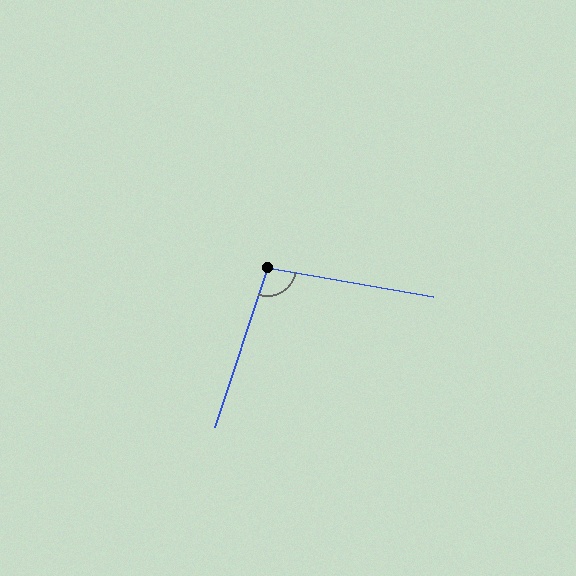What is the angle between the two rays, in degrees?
Approximately 98 degrees.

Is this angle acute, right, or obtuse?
It is obtuse.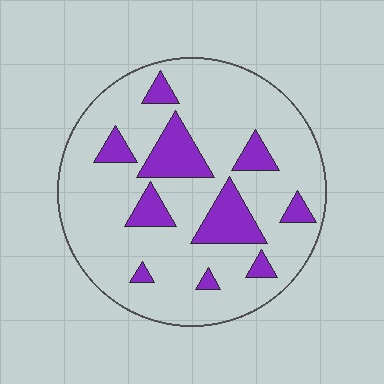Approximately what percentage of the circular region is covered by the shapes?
Approximately 20%.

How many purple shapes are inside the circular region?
10.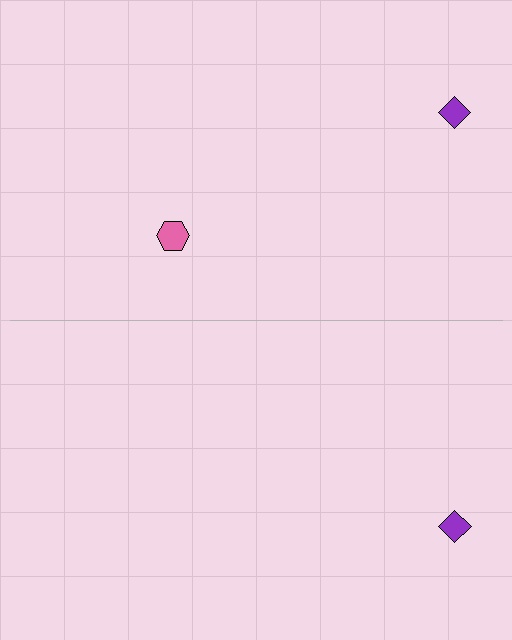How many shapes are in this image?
There are 3 shapes in this image.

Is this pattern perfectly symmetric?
No, the pattern is not perfectly symmetric. A pink hexagon is missing from the bottom side.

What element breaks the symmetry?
A pink hexagon is missing from the bottom side.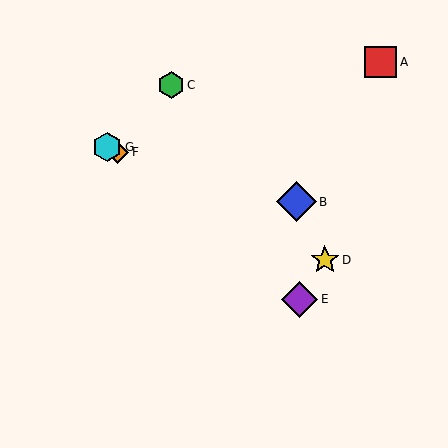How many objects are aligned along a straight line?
3 objects (D, F, G) are aligned along a straight line.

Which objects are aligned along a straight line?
Objects D, F, G are aligned along a straight line.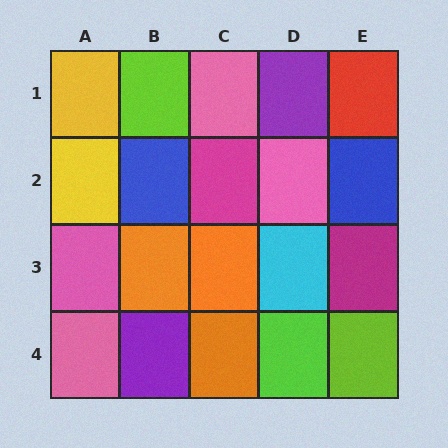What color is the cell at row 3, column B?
Orange.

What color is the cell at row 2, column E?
Blue.